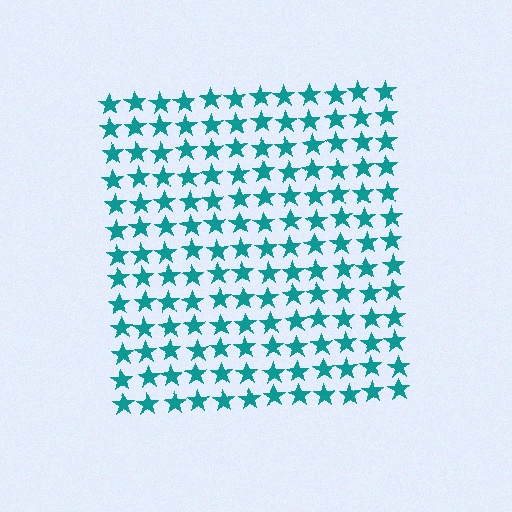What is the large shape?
The large shape is a square.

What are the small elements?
The small elements are stars.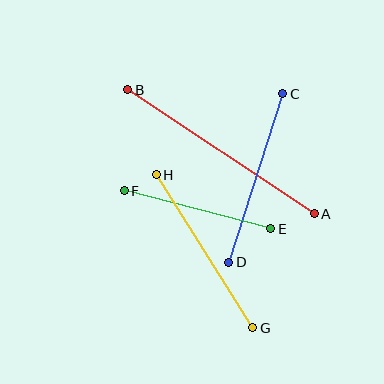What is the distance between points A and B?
The distance is approximately 224 pixels.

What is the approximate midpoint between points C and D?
The midpoint is at approximately (256, 178) pixels.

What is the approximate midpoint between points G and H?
The midpoint is at approximately (204, 251) pixels.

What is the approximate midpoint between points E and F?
The midpoint is at approximately (197, 210) pixels.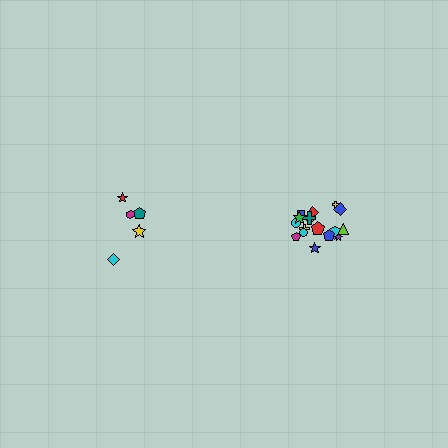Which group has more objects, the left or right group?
The right group.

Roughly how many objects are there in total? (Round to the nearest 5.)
Roughly 25 objects in total.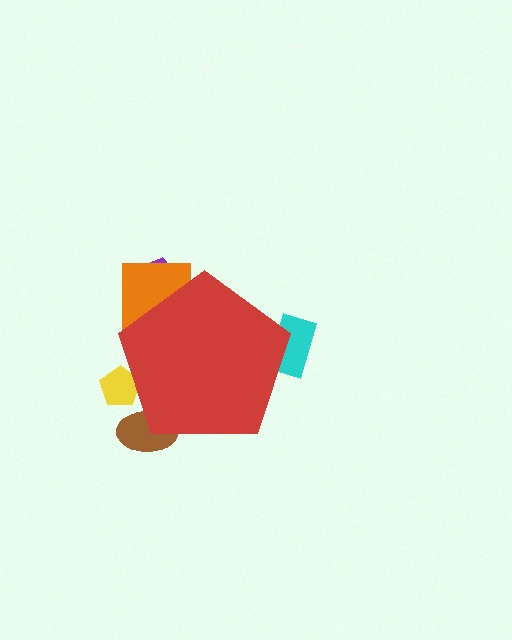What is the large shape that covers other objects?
A red pentagon.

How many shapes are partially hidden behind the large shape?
5 shapes are partially hidden.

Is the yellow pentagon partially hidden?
Yes, the yellow pentagon is partially hidden behind the red pentagon.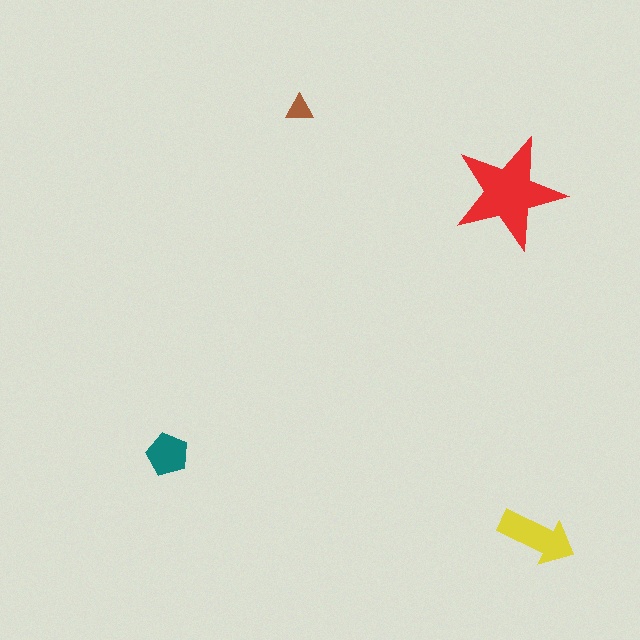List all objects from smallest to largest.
The brown triangle, the teal pentagon, the yellow arrow, the red star.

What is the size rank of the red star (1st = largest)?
1st.